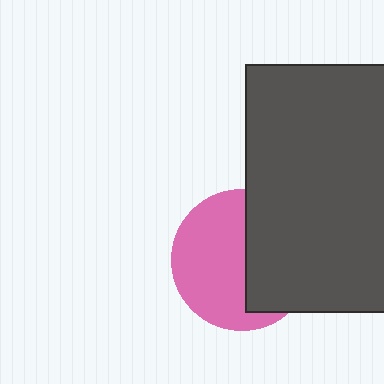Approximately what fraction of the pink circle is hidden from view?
Roughly 44% of the pink circle is hidden behind the dark gray rectangle.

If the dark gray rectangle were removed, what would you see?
You would see the complete pink circle.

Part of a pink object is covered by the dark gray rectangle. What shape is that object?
It is a circle.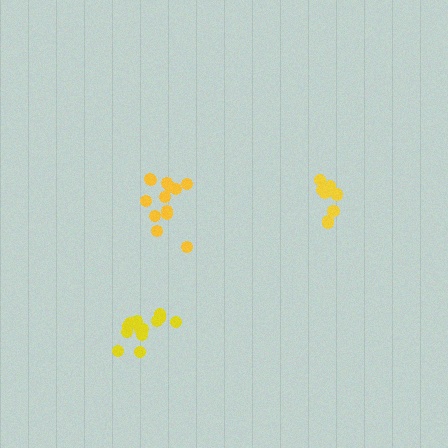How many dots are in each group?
Group 1: 13 dots, Group 2: 11 dots, Group 3: 14 dots (38 total).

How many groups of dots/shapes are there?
There are 3 groups.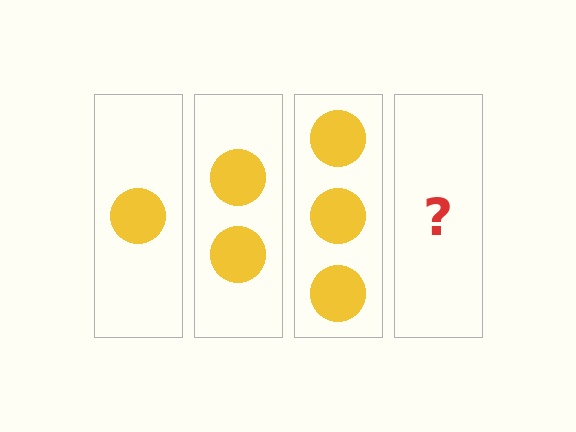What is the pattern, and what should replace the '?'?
The pattern is that each step adds one more circle. The '?' should be 4 circles.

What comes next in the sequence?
The next element should be 4 circles.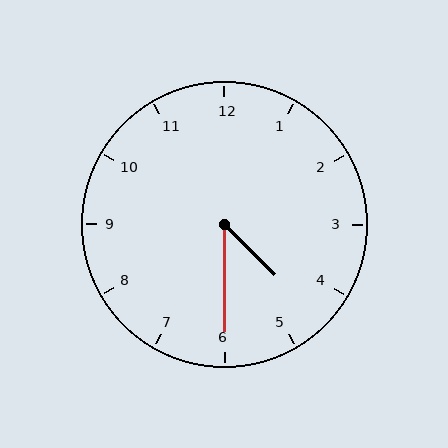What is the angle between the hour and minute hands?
Approximately 45 degrees.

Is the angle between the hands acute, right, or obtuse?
It is acute.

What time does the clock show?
4:30.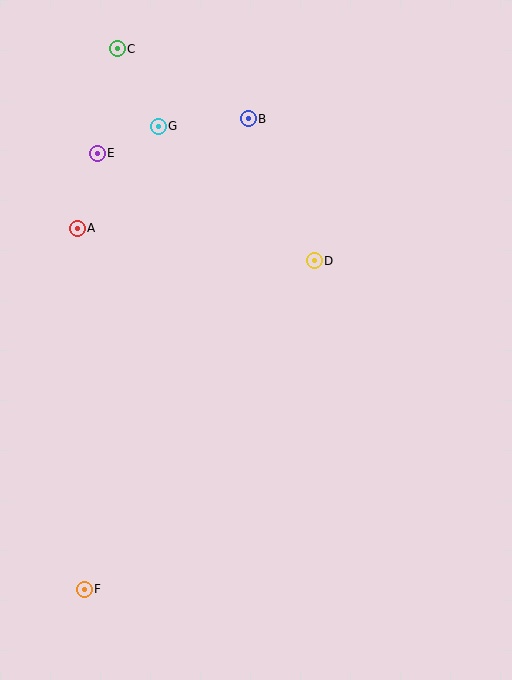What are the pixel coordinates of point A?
Point A is at (77, 228).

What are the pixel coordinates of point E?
Point E is at (97, 153).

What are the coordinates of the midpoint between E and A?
The midpoint between E and A is at (87, 191).